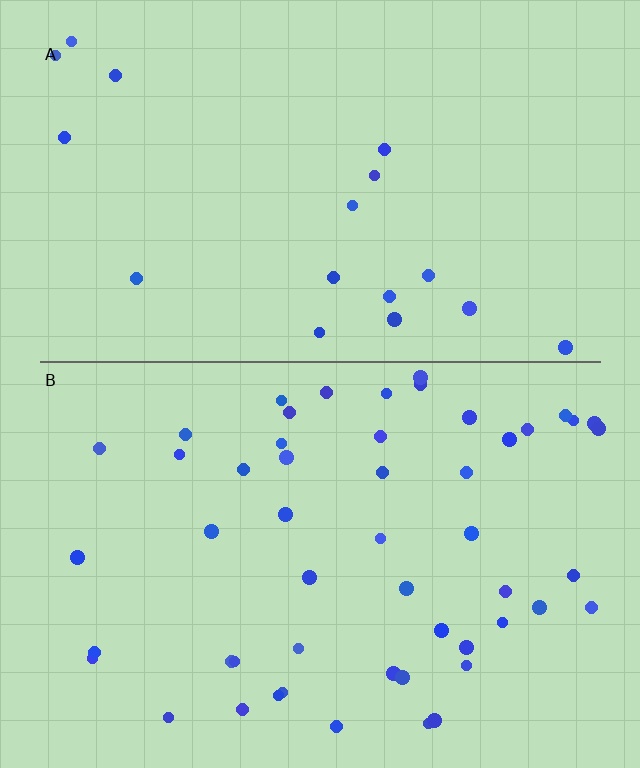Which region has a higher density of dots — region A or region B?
B (the bottom).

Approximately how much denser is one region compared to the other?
Approximately 3.0× — region B over region A.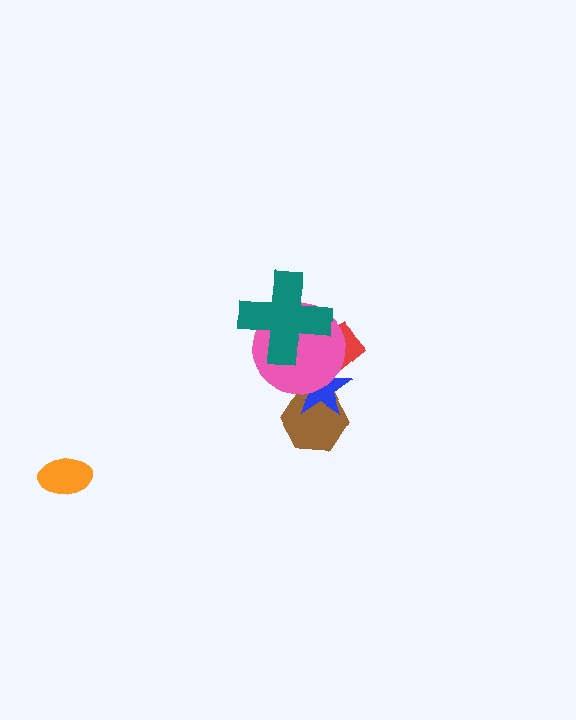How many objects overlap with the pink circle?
3 objects overlap with the pink circle.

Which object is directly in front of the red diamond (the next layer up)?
The pink circle is directly in front of the red diamond.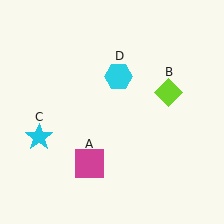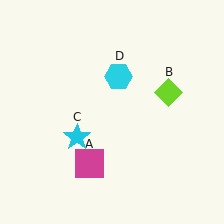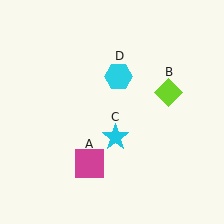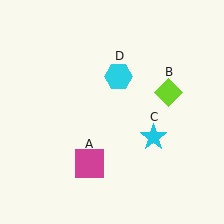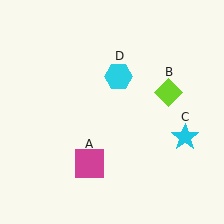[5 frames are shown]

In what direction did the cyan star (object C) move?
The cyan star (object C) moved right.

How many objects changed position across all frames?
1 object changed position: cyan star (object C).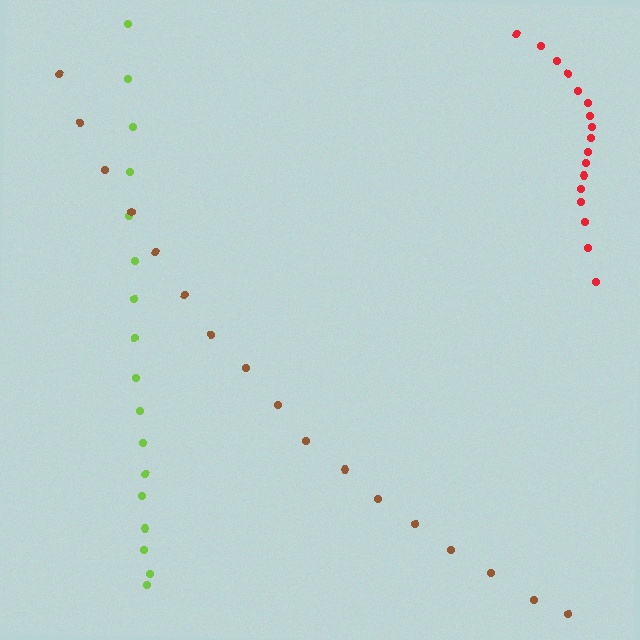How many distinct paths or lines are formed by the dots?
There are 3 distinct paths.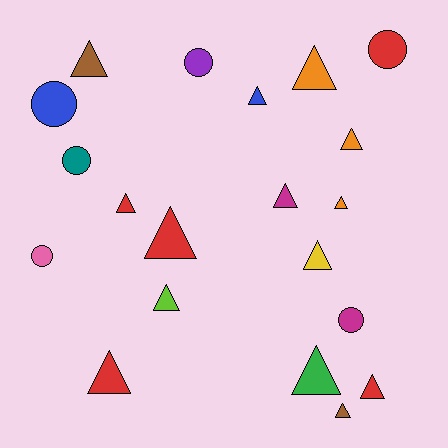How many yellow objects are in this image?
There is 1 yellow object.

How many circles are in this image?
There are 6 circles.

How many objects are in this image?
There are 20 objects.